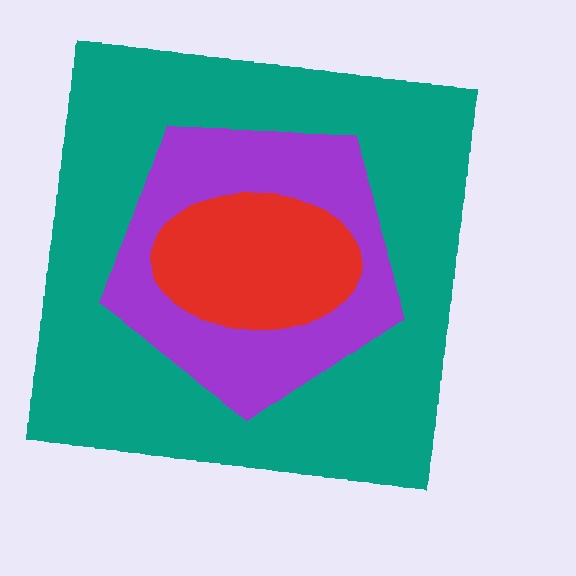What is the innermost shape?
The red ellipse.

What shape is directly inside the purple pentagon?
The red ellipse.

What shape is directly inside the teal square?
The purple pentagon.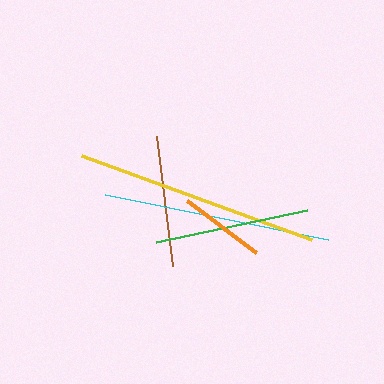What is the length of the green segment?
The green segment is approximately 154 pixels long.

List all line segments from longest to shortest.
From longest to shortest: yellow, cyan, green, brown, orange.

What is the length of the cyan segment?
The cyan segment is approximately 228 pixels long.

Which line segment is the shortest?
The orange line is the shortest at approximately 86 pixels.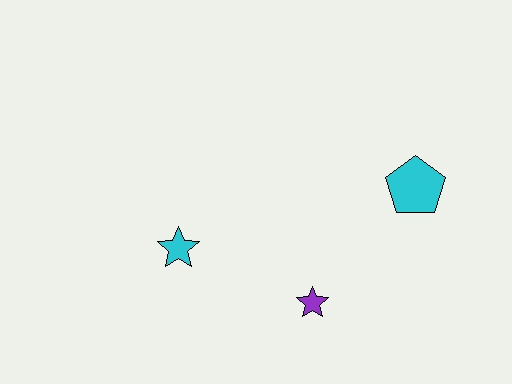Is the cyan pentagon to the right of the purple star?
Yes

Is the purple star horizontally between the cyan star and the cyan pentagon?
Yes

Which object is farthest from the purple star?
The cyan pentagon is farthest from the purple star.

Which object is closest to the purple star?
The cyan star is closest to the purple star.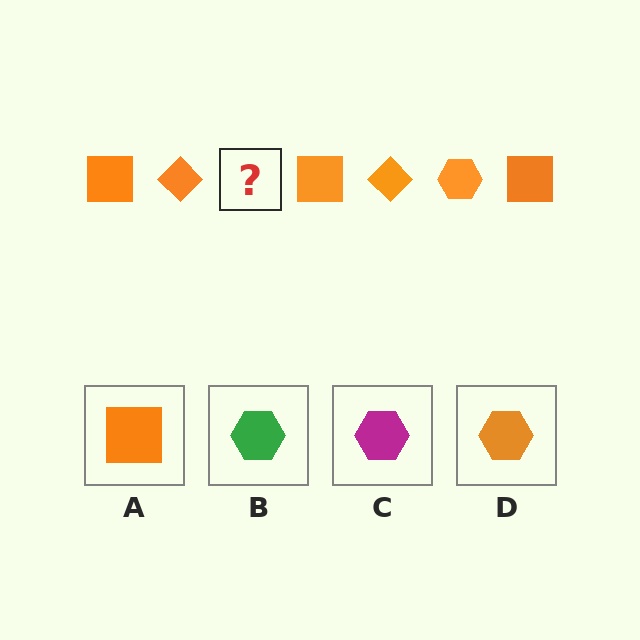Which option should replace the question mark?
Option D.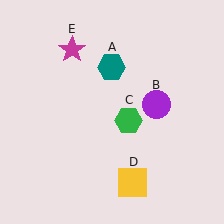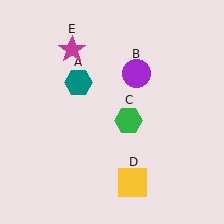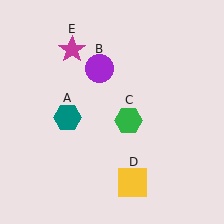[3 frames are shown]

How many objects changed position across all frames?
2 objects changed position: teal hexagon (object A), purple circle (object B).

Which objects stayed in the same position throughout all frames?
Green hexagon (object C) and yellow square (object D) and magenta star (object E) remained stationary.